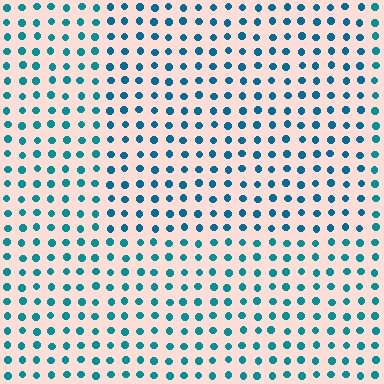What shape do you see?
I see a rectangle.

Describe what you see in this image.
The image is filled with small teal elements in a uniform arrangement. A rectangle-shaped region is visible where the elements are tinted to a slightly different hue, forming a subtle color boundary.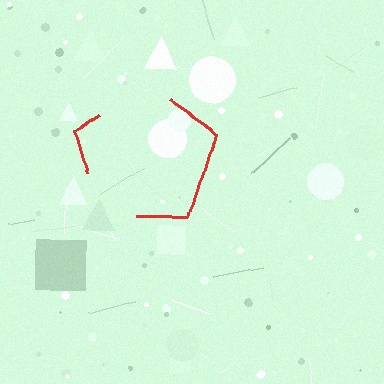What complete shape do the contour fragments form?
The contour fragments form a pentagon.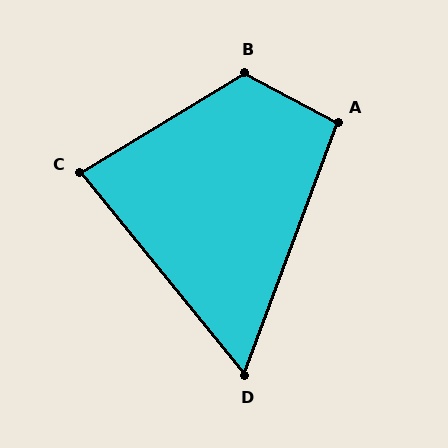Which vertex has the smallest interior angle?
D, at approximately 59 degrees.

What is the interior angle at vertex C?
Approximately 82 degrees (acute).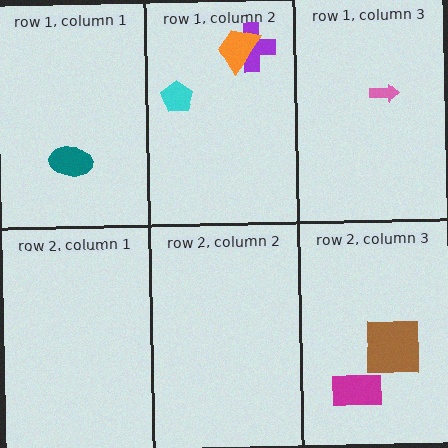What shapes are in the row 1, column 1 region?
The teal ellipse.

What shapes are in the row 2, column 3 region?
The magenta rectangle, the brown square.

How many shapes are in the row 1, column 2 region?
3.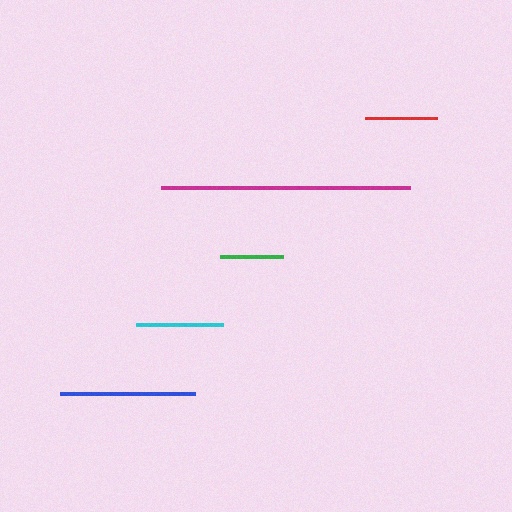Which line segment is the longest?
The magenta line is the longest at approximately 249 pixels.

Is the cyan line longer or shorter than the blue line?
The blue line is longer than the cyan line.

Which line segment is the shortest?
The green line is the shortest at approximately 63 pixels.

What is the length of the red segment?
The red segment is approximately 73 pixels long.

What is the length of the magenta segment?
The magenta segment is approximately 249 pixels long.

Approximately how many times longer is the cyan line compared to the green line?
The cyan line is approximately 1.4 times the length of the green line.